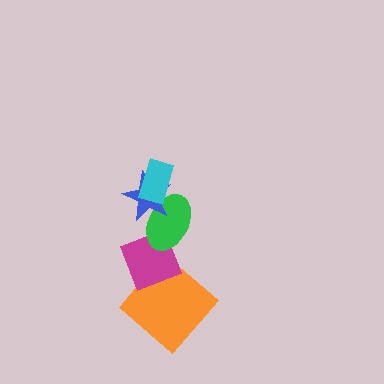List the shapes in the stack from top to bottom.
From top to bottom: the cyan rectangle, the blue star, the green ellipse, the magenta diamond, the orange diamond.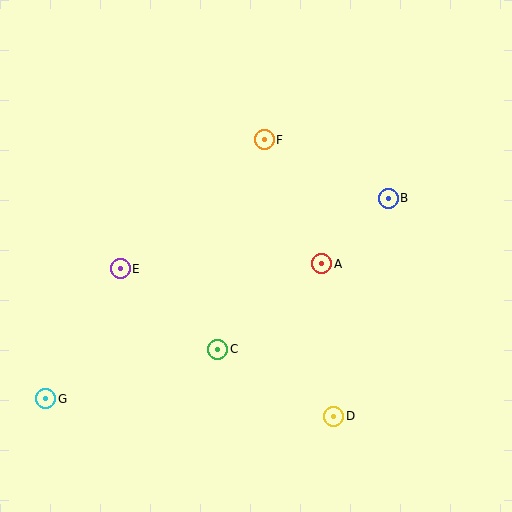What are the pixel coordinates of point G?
Point G is at (46, 399).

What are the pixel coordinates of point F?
Point F is at (264, 140).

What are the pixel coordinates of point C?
Point C is at (218, 349).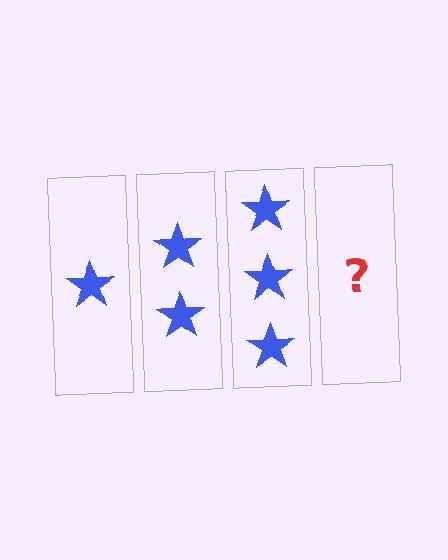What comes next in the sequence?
The next element should be 4 stars.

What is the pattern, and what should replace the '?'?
The pattern is that each step adds one more star. The '?' should be 4 stars.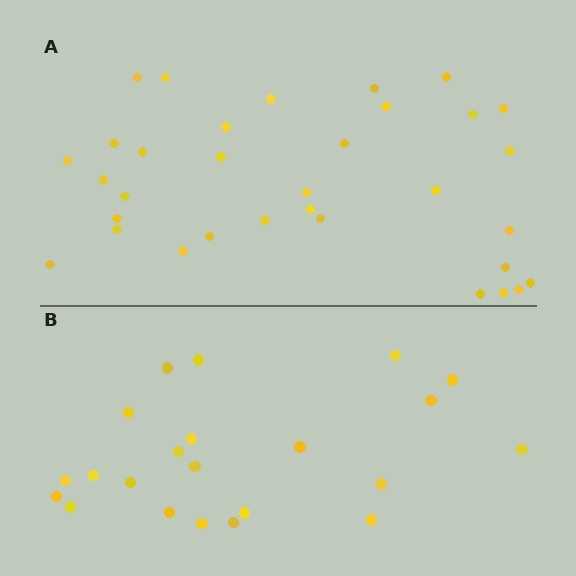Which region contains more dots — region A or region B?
Region A (the top region) has more dots.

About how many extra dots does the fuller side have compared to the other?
Region A has roughly 12 or so more dots than region B.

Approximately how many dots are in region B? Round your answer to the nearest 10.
About 20 dots. (The exact count is 22, which rounds to 20.)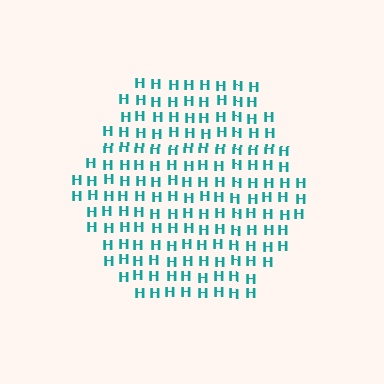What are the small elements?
The small elements are letter H's.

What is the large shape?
The large shape is a hexagon.